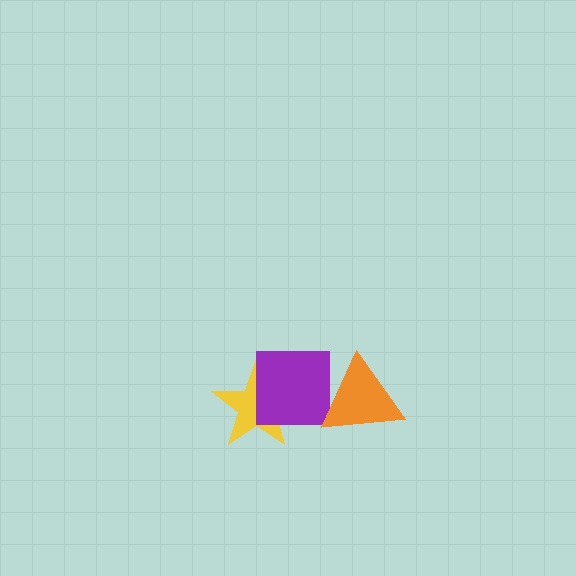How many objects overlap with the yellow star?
1 object overlaps with the yellow star.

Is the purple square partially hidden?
Yes, it is partially covered by another shape.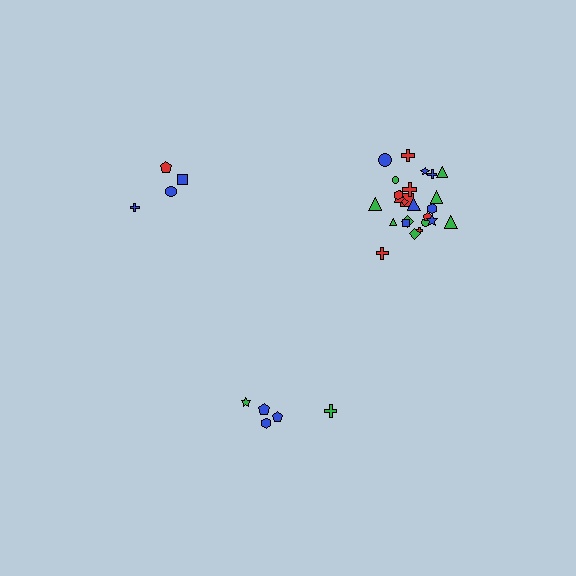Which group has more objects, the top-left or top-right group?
The top-right group.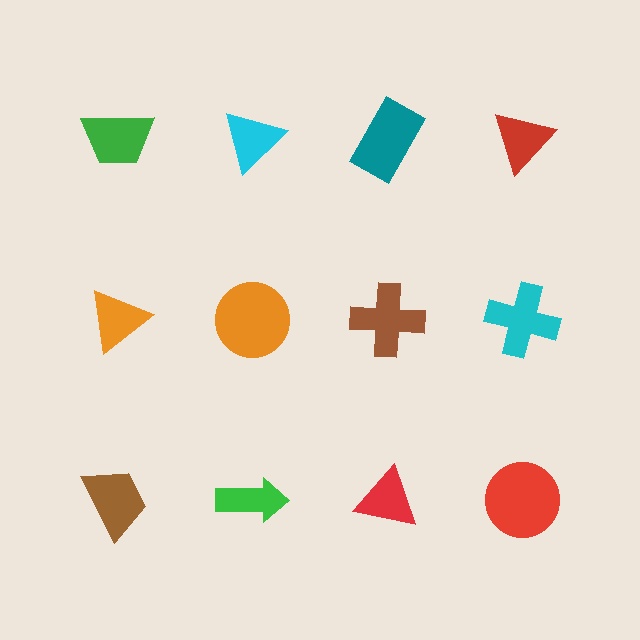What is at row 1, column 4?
A red triangle.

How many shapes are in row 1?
4 shapes.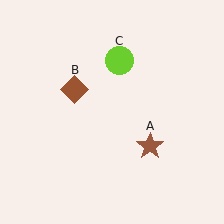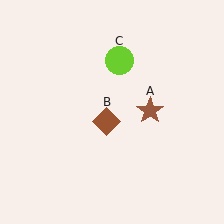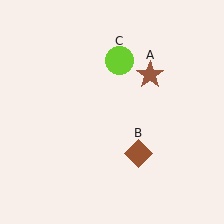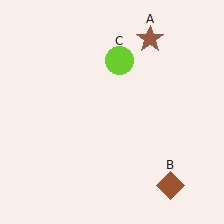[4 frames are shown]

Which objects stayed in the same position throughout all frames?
Lime circle (object C) remained stationary.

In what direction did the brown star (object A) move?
The brown star (object A) moved up.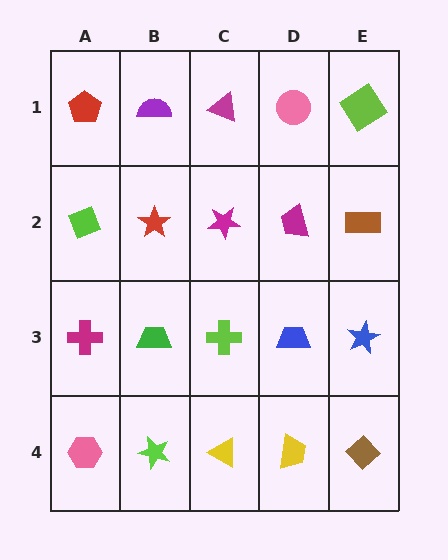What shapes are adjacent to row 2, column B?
A purple semicircle (row 1, column B), a green trapezoid (row 3, column B), a lime diamond (row 2, column A), a magenta star (row 2, column C).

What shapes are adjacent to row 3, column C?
A magenta star (row 2, column C), a yellow triangle (row 4, column C), a green trapezoid (row 3, column B), a blue trapezoid (row 3, column D).